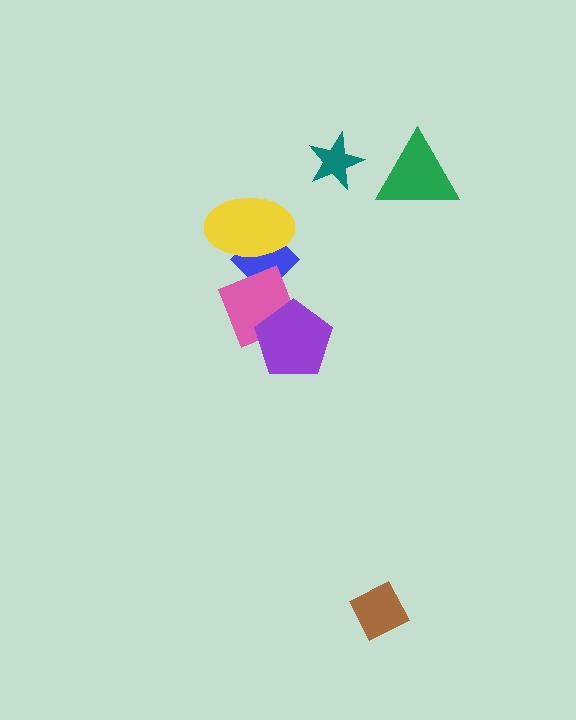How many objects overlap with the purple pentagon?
1 object overlaps with the purple pentagon.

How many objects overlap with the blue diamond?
2 objects overlap with the blue diamond.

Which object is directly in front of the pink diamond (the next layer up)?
The purple pentagon is directly in front of the pink diamond.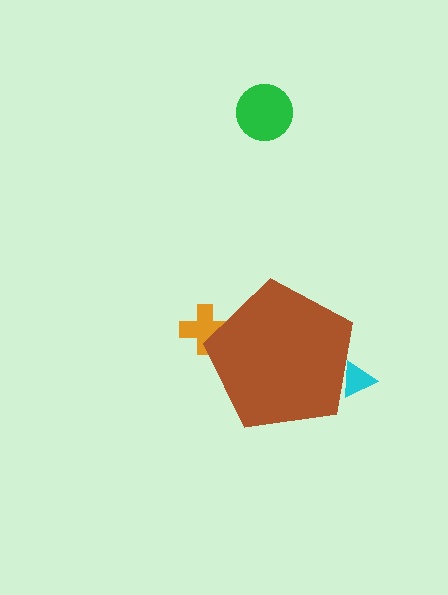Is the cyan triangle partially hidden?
Yes, the cyan triangle is partially hidden behind the brown pentagon.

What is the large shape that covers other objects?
A brown pentagon.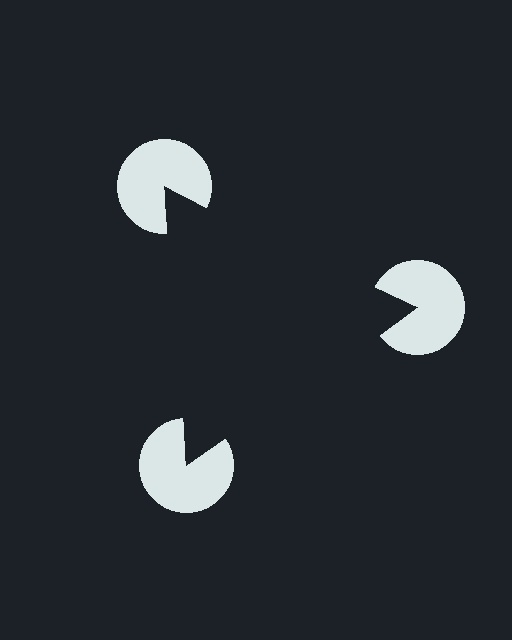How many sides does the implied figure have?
3 sides.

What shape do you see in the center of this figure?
An illusory triangle — its edges are inferred from the aligned wedge cuts in the pac-man discs, not physically drawn.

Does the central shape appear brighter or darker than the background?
It typically appears slightly darker than the background, even though no actual brightness change is drawn.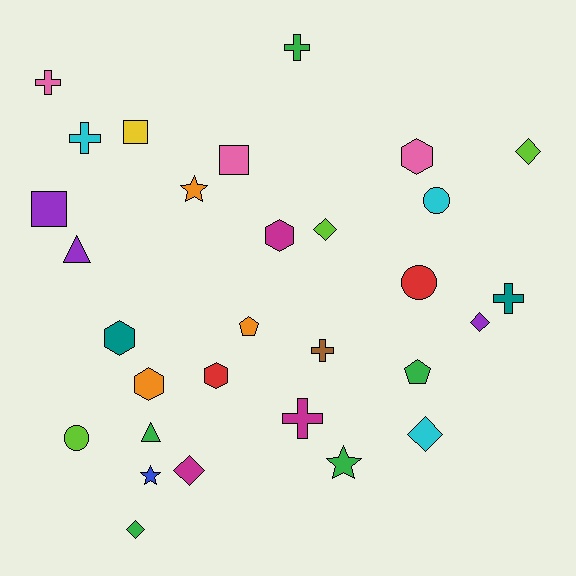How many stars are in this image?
There are 3 stars.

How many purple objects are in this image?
There are 3 purple objects.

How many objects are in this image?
There are 30 objects.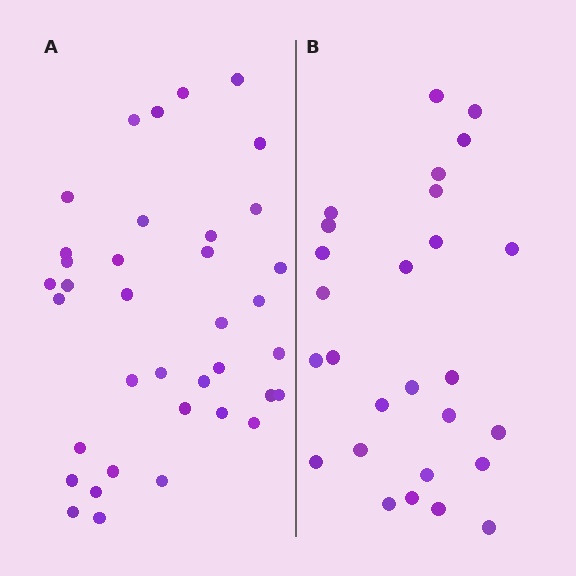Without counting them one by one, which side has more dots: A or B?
Region A (the left region) has more dots.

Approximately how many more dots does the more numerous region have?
Region A has roughly 10 or so more dots than region B.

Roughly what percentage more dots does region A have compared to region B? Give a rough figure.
About 35% more.